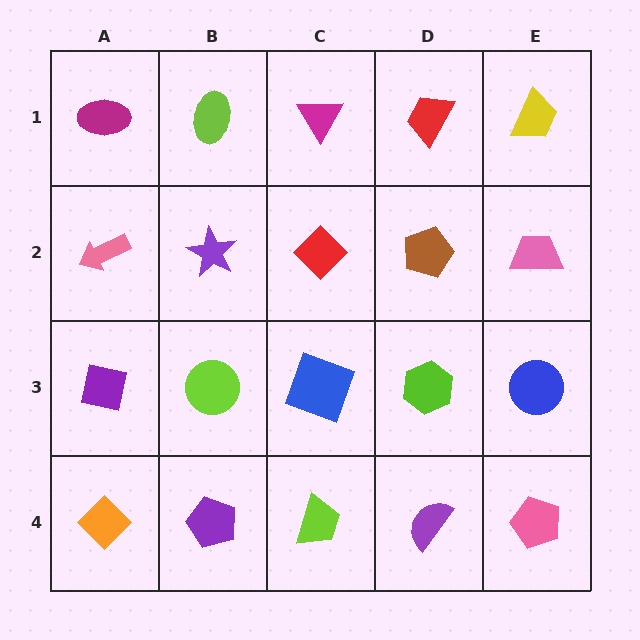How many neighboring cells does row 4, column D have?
3.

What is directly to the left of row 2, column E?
A brown pentagon.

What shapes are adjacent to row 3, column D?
A brown pentagon (row 2, column D), a purple semicircle (row 4, column D), a blue square (row 3, column C), a blue circle (row 3, column E).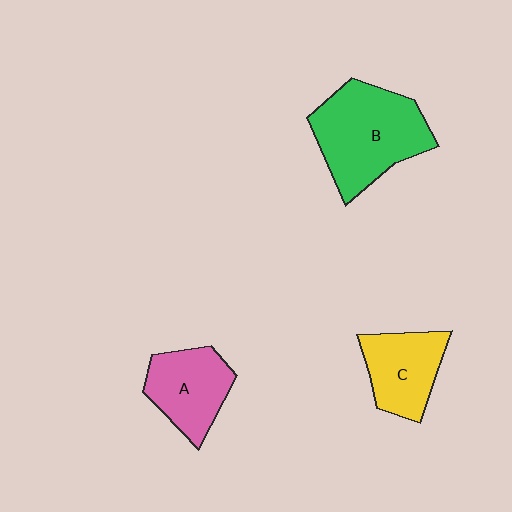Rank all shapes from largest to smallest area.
From largest to smallest: B (green), A (pink), C (yellow).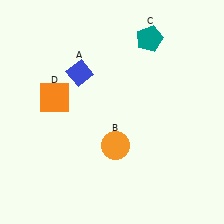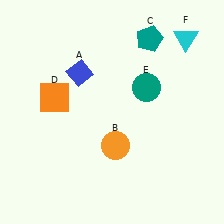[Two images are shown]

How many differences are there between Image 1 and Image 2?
There are 2 differences between the two images.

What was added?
A teal circle (E), a cyan triangle (F) were added in Image 2.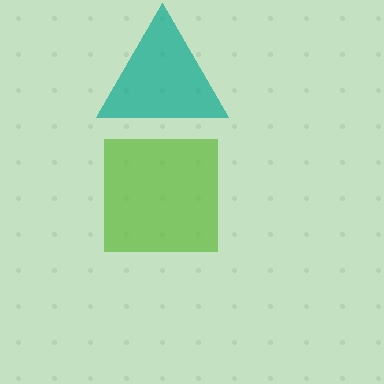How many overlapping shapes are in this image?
There are 2 overlapping shapes in the image.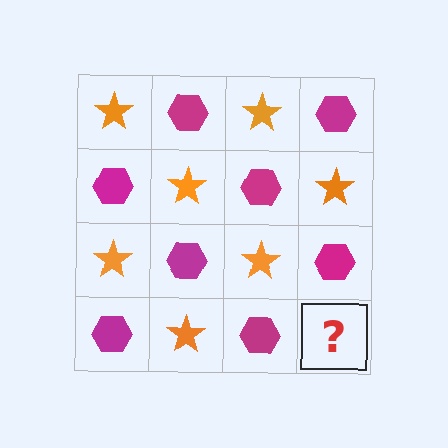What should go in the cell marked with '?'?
The missing cell should contain an orange star.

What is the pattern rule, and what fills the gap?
The rule is that it alternates orange star and magenta hexagon in a checkerboard pattern. The gap should be filled with an orange star.